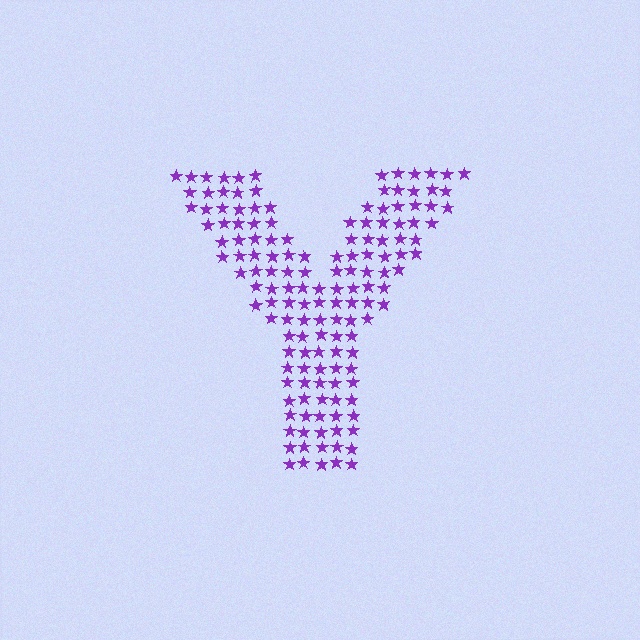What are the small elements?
The small elements are stars.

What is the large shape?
The large shape is the letter Y.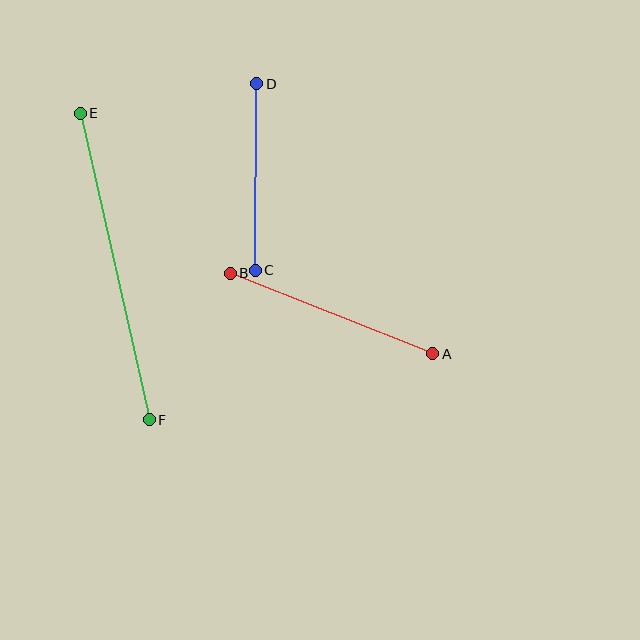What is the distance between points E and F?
The distance is approximately 314 pixels.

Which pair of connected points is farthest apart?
Points E and F are farthest apart.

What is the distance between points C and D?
The distance is approximately 187 pixels.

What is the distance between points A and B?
The distance is approximately 218 pixels.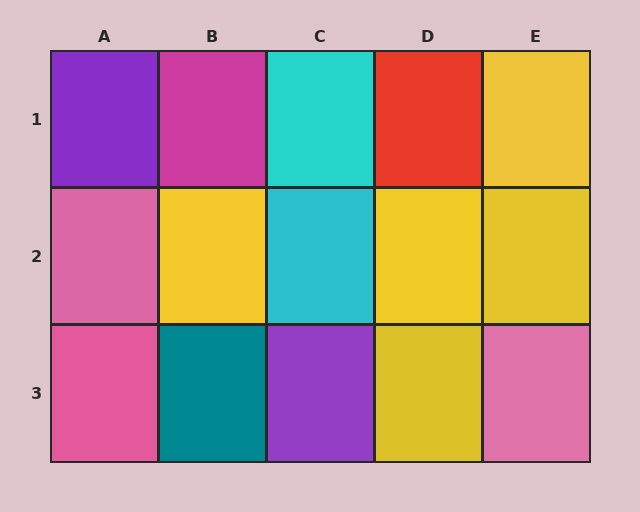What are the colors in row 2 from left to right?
Pink, yellow, cyan, yellow, yellow.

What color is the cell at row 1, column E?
Yellow.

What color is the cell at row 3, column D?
Yellow.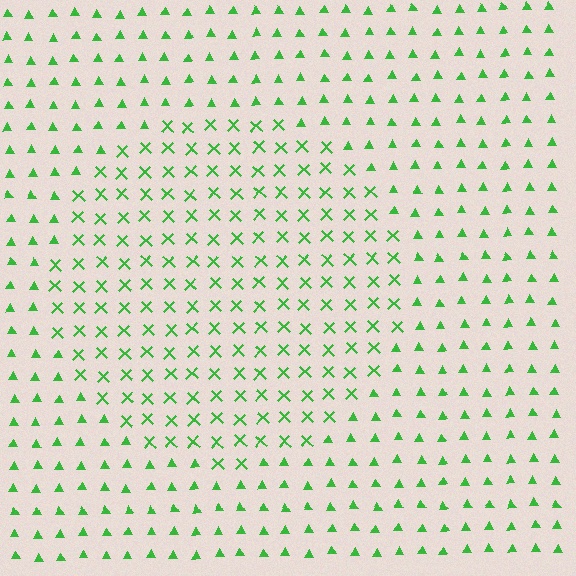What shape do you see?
I see a circle.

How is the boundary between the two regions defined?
The boundary is defined by a change in element shape: X marks inside vs. triangles outside. All elements share the same color and spacing.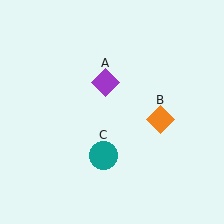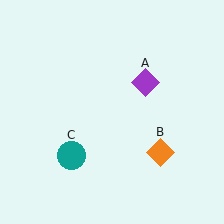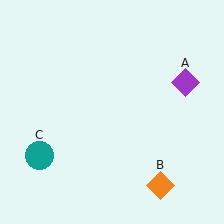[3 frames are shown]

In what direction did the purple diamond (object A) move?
The purple diamond (object A) moved right.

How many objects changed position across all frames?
3 objects changed position: purple diamond (object A), orange diamond (object B), teal circle (object C).